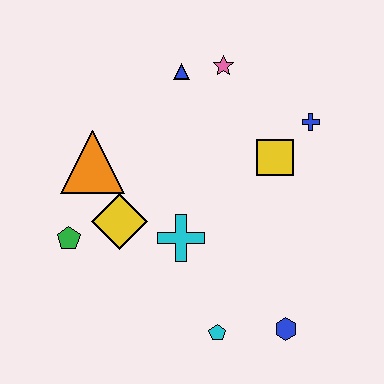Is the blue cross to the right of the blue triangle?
Yes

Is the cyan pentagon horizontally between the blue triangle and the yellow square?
Yes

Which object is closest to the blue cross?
The yellow square is closest to the blue cross.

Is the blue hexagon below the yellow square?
Yes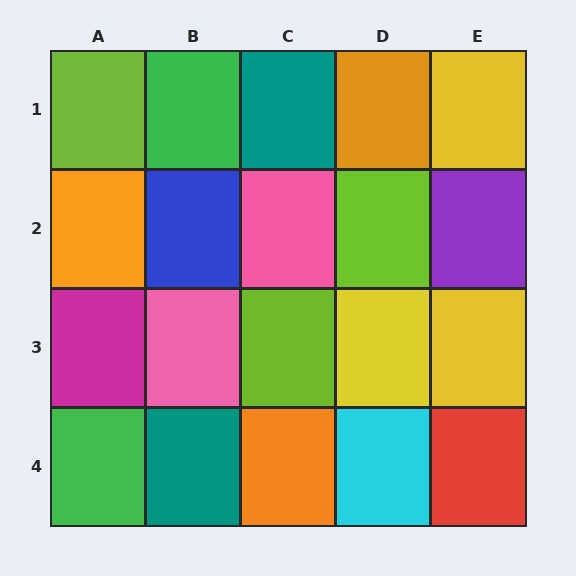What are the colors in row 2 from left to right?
Orange, blue, pink, lime, purple.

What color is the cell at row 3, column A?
Magenta.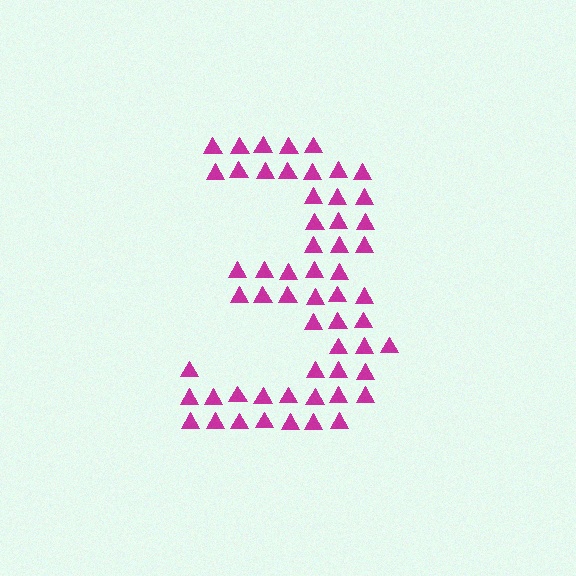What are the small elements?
The small elements are triangles.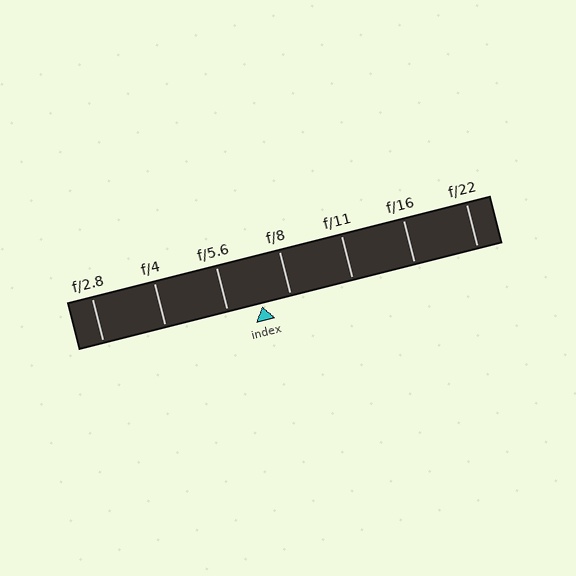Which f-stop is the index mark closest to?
The index mark is closest to f/8.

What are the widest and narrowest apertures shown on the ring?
The widest aperture shown is f/2.8 and the narrowest is f/22.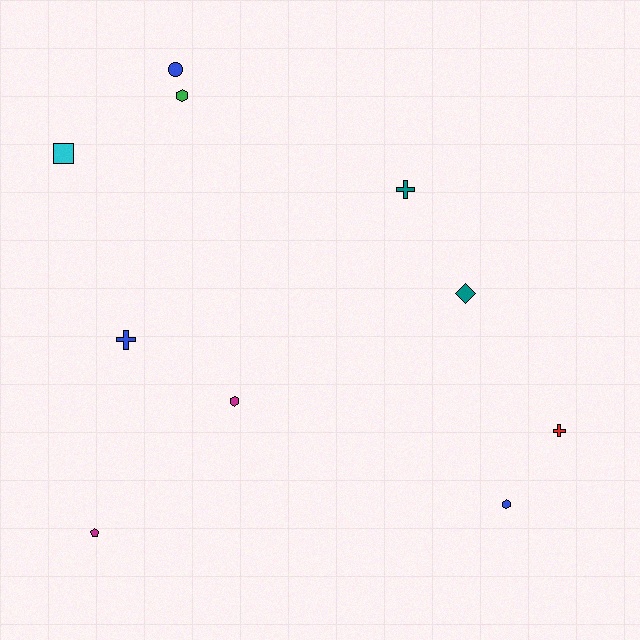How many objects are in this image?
There are 10 objects.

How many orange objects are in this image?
There are no orange objects.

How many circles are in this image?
There is 1 circle.